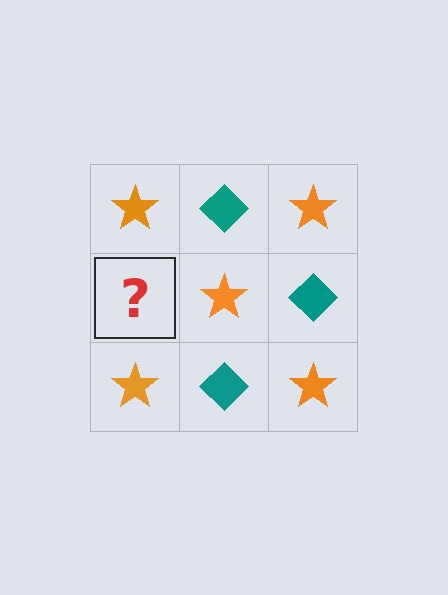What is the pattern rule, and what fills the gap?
The rule is that it alternates orange star and teal diamond in a checkerboard pattern. The gap should be filled with a teal diamond.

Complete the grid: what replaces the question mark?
The question mark should be replaced with a teal diamond.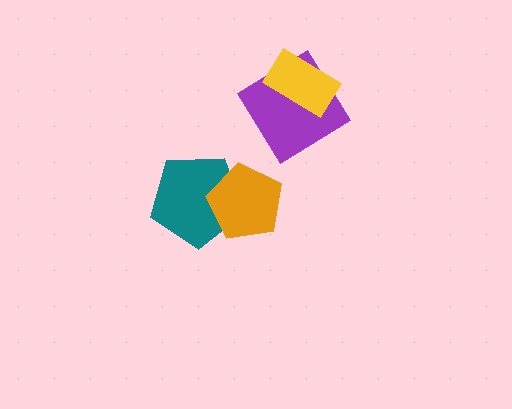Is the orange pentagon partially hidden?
No, no other shape covers it.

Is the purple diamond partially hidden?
Yes, it is partially covered by another shape.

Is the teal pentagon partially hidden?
Yes, it is partially covered by another shape.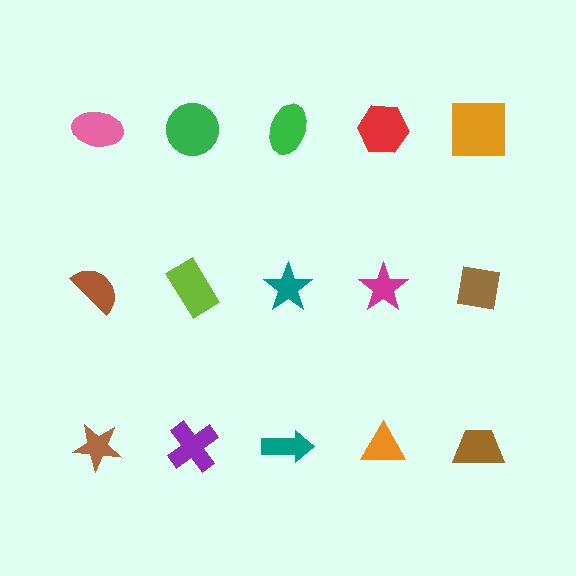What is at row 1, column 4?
A red hexagon.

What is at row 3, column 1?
A brown star.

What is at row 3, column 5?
A brown trapezoid.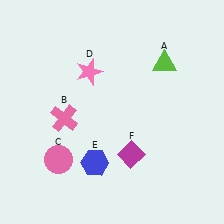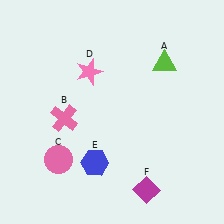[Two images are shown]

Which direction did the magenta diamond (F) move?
The magenta diamond (F) moved down.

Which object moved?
The magenta diamond (F) moved down.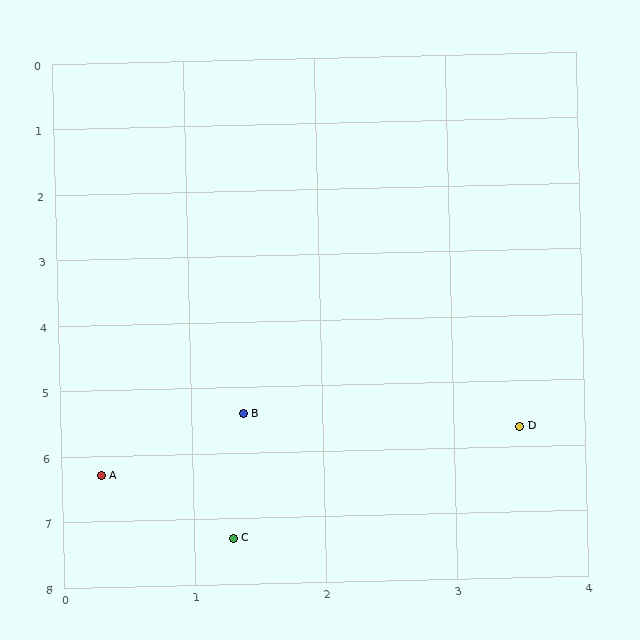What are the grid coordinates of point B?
Point B is at approximately (1.4, 5.4).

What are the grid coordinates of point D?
Point D is at approximately (3.5, 5.7).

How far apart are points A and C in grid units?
Points A and C are about 1.4 grid units apart.